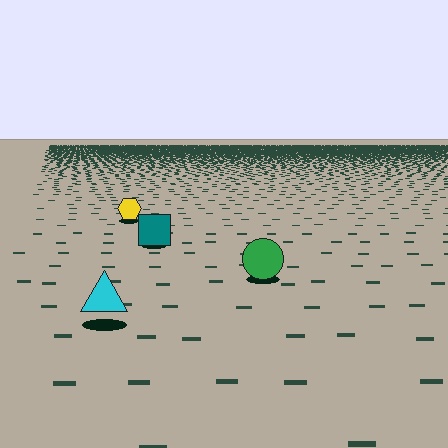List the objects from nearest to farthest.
From nearest to farthest: the cyan triangle, the green circle, the teal square, the yellow hexagon.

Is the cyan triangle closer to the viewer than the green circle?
Yes. The cyan triangle is closer — you can tell from the texture gradient: the ground texture is coarser near it.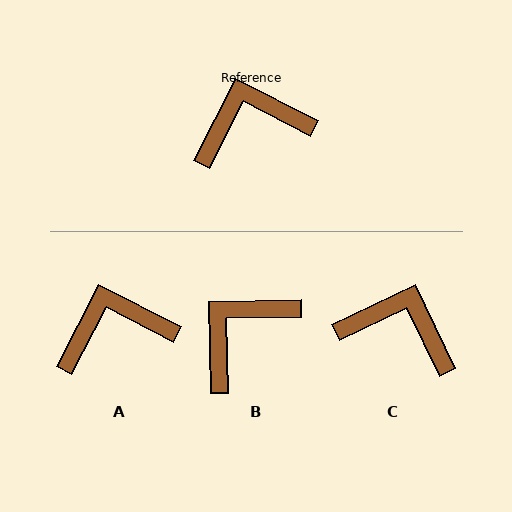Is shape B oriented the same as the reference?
No, it is off by about 28 degrees.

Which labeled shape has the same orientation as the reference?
A.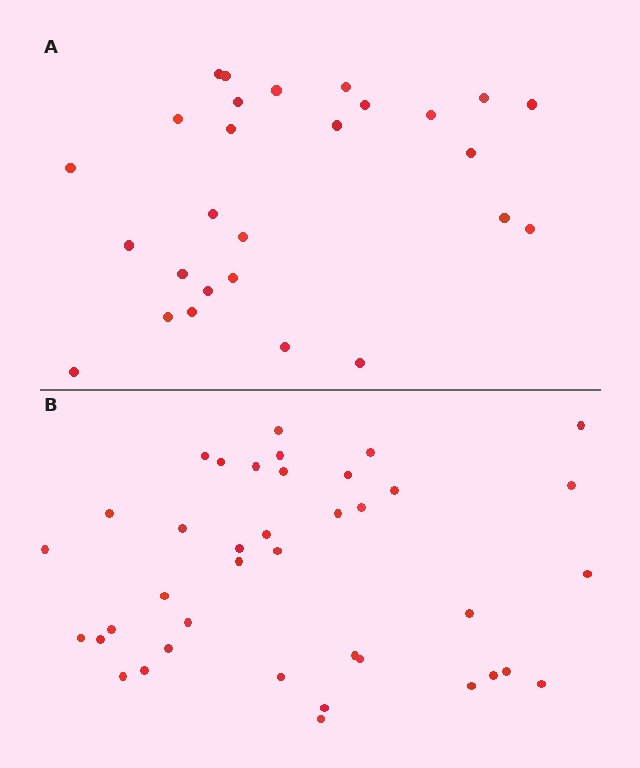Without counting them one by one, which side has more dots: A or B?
Region B (the bottom region) has more dots.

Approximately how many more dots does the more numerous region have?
Region B has roughly 12 or so more dots than region A.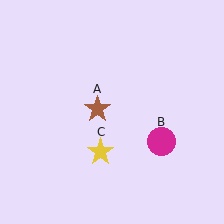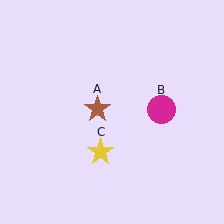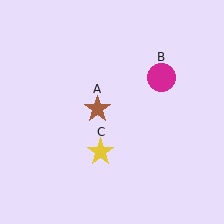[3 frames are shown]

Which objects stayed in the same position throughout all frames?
Brown star (object A) and yellow star (object C) remained stationary.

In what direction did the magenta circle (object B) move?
The magenta circle (object B) moved up.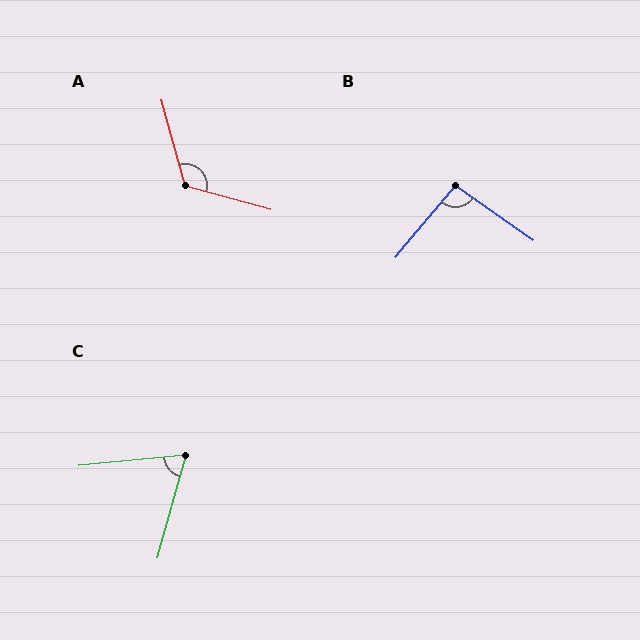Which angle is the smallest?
C, at approximately 69 degrees.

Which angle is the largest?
A, at approximately 121 degrees.